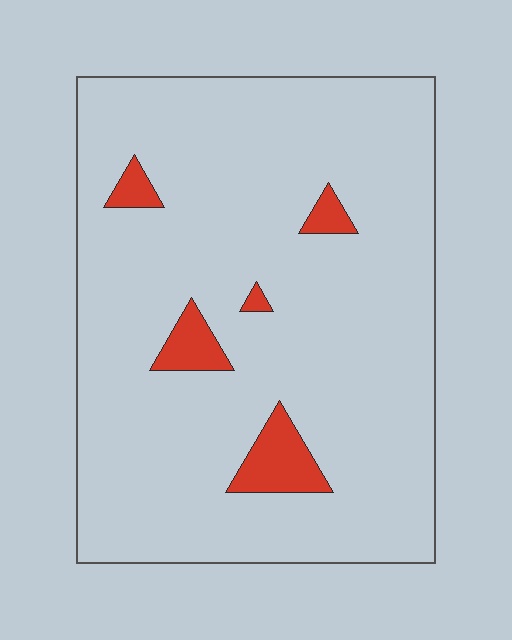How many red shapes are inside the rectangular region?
5.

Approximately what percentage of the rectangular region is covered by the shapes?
Approximately 5%.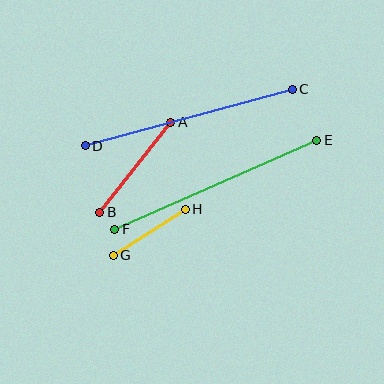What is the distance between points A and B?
The distance is approximately 115 pixels.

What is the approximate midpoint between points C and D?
The midpoint is at approximately (189, 117) pixels.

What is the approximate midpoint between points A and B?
The midpoint is at approximately (135, 167) pixels.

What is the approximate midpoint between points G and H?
The midpoint is at approximately (149, 232) pixels.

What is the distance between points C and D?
The distance is approximately 215 pixels.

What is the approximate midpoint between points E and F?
The midpoint is at approximately (216, 185) pixels.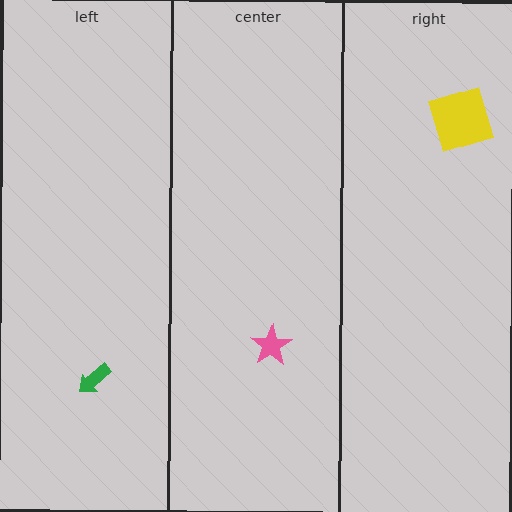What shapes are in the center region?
The pink star.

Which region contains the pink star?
The center region.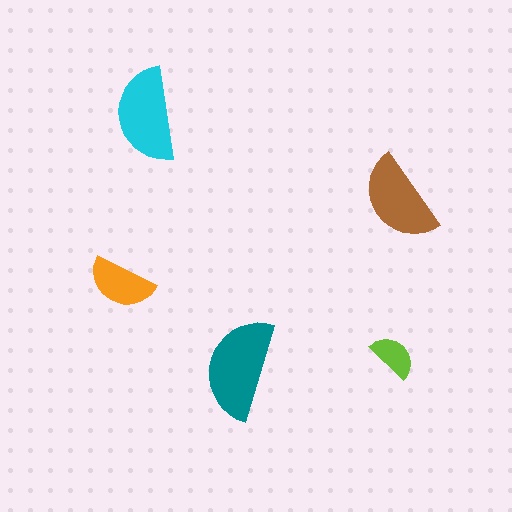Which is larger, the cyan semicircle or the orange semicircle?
The cyan one.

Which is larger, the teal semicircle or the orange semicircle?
The teal one.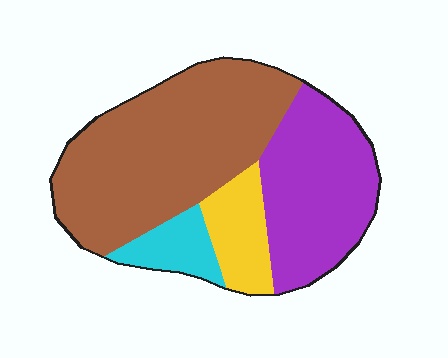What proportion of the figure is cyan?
Cyan covers roughly 10% of the figure.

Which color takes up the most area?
Brown, at roughly 50%.